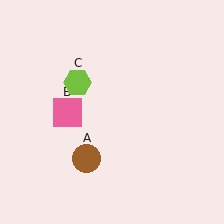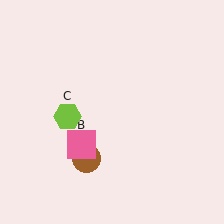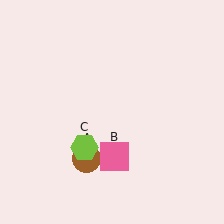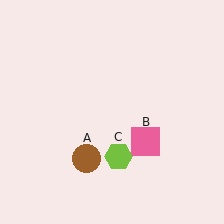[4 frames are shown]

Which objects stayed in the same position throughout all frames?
Brown circle (object A) remained stationary.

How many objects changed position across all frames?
2 objects changed position: pink square (object B), lime hexagon (object C).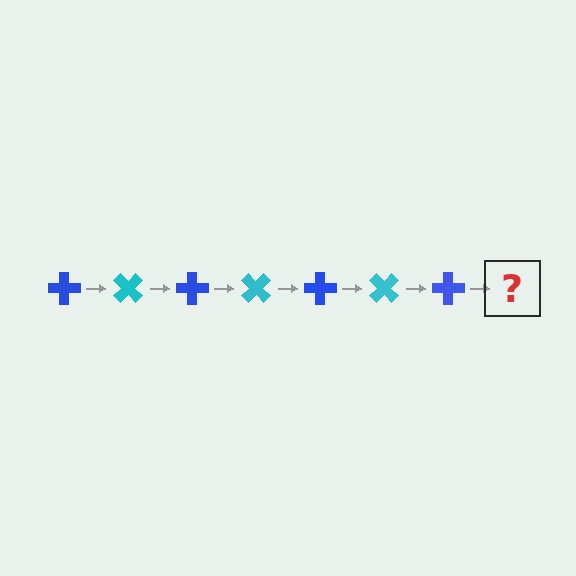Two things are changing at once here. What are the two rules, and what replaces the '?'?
The two rules are that it rotates 45 degrees each step and the color cycles through blue and cyan. The '?' should be a cyan cross, rotated 315 degrees from the start.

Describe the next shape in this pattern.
It should be a cyan cross, rotated 315 degrees from the start.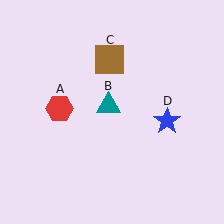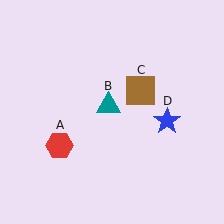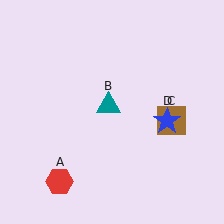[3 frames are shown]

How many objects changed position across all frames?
2 objects changed position: red hexagon (object A), brown square (object C).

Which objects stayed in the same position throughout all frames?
Teal triangle (object B) and blue star (object D) remained stationary.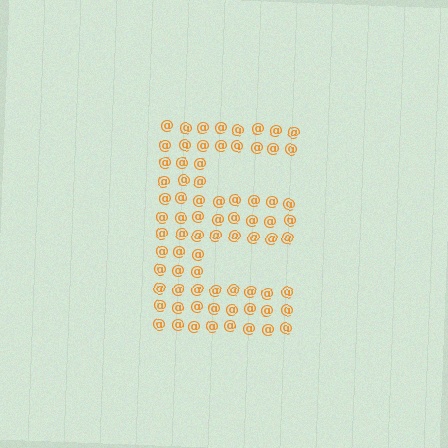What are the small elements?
The small elements are at signs.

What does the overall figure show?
The overall figure shows the letter E.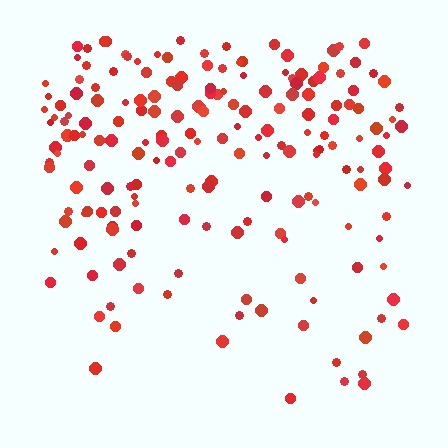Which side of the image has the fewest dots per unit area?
The bottom.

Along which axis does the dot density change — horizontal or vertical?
Vertical.